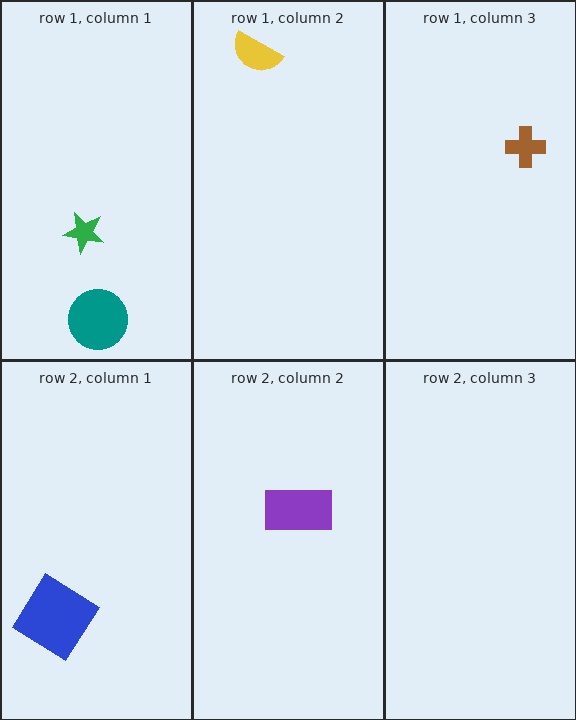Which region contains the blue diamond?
The row 2, column 1 region.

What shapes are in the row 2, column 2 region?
The purple rectangle.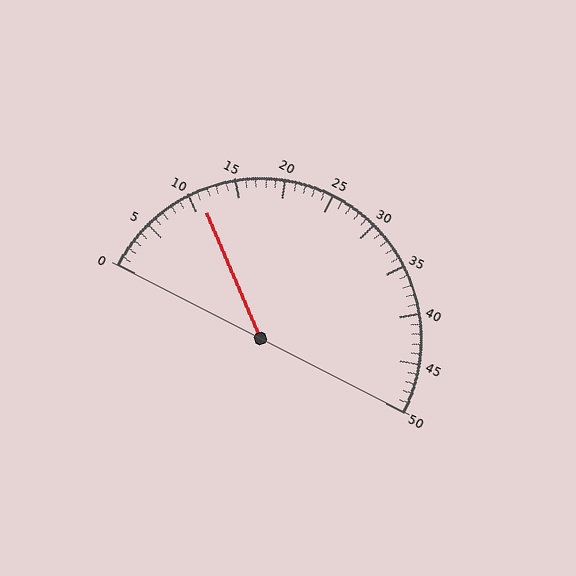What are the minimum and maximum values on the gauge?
The gauge ranges from 0 to 50.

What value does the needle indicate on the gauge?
The needle indicates approximately 11.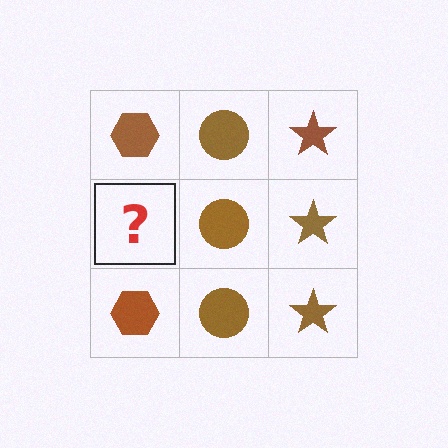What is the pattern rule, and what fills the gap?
The rule is that each column has a consistent shape. The gap should be filled with a brown hexagon.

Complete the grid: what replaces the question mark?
The question mark should be replaced with a brown hexagon.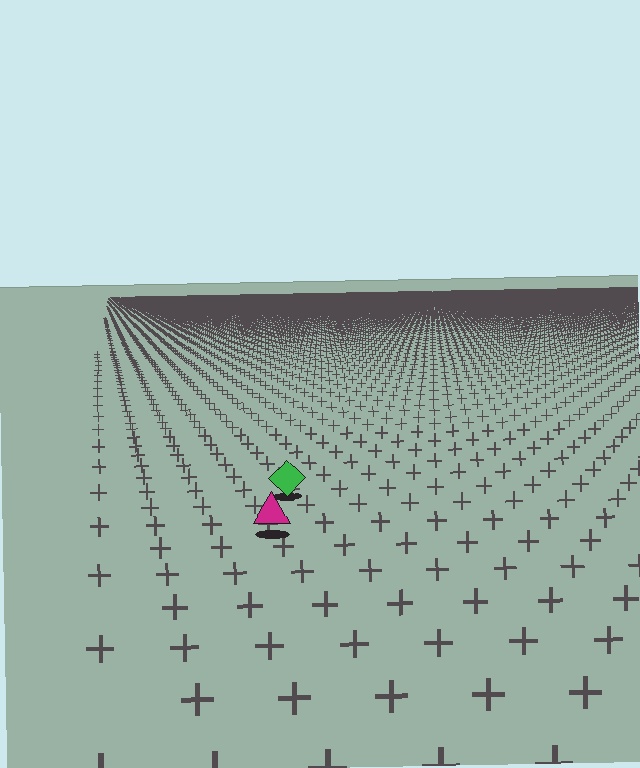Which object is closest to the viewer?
The magenta triangle is closest. The texture marks near it are larger and more spread out.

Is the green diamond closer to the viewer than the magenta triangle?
No. The magenta triangle is closer — you can tell from the texture gradient: the ground texture is coarser near it.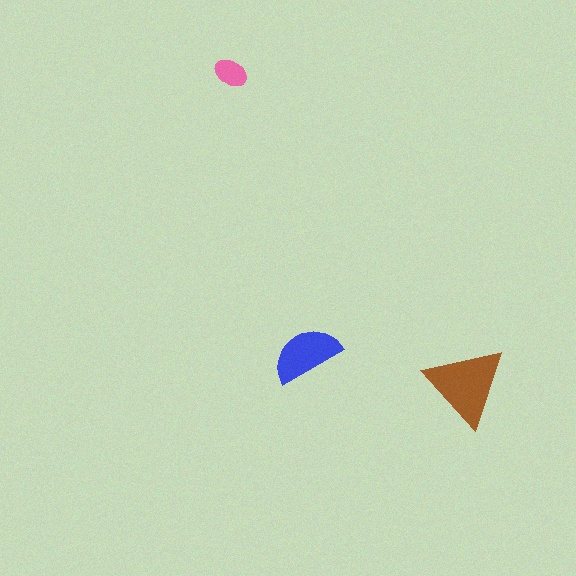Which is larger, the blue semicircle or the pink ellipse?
The blue semicircle.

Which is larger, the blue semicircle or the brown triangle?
The brown triangle.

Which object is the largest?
The brown triangle.